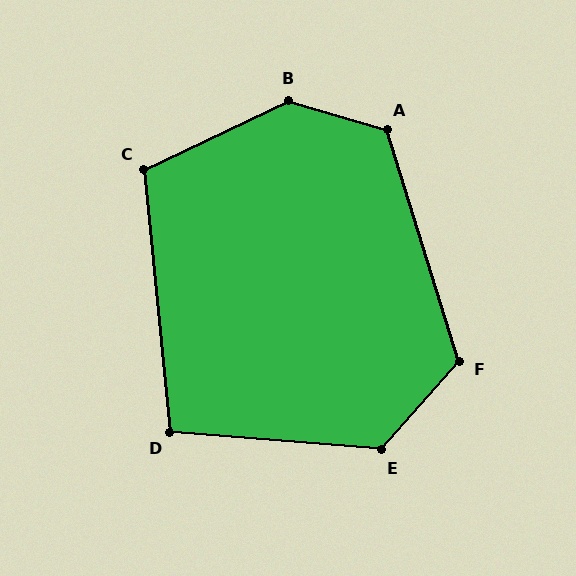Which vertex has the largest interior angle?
B, at approximately 139 degrees.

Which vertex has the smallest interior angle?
D, at approximately 100 degrees.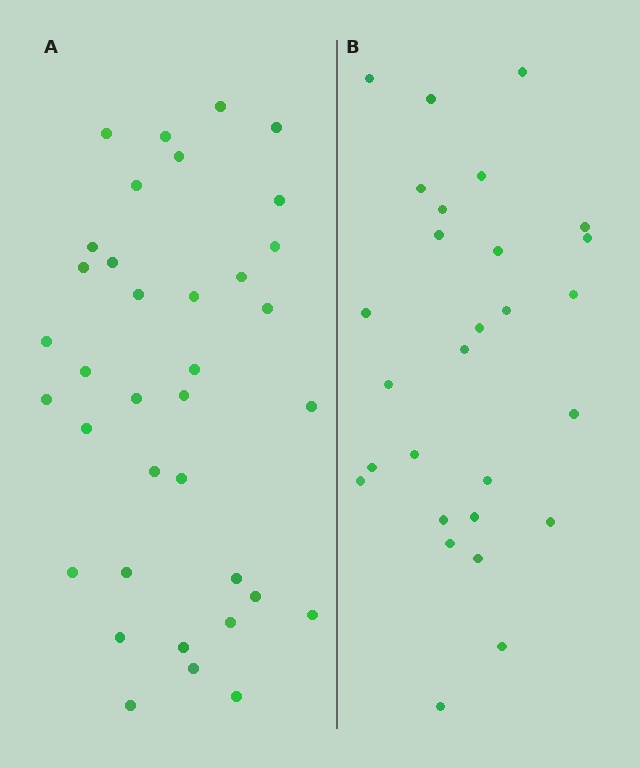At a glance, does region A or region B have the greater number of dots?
Region A (the left region) has more dots.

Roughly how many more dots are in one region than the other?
Region A has roughly 8 or so more dots than region B.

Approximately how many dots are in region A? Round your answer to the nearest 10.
About 40 dots. (The exact count is 36, which rounds to 40.)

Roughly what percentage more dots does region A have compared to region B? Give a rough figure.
About 30% more.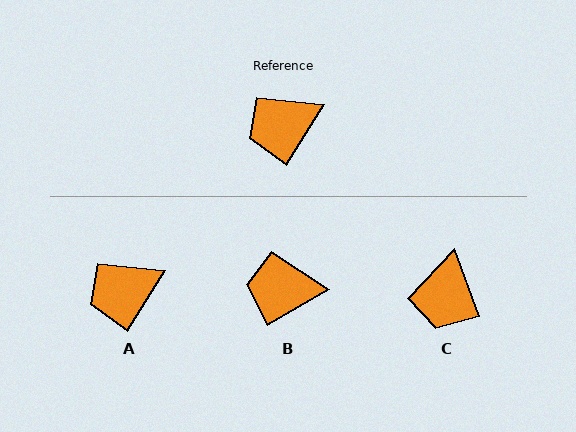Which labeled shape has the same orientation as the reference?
A.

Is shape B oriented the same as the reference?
No, it is off by about 28 degrees.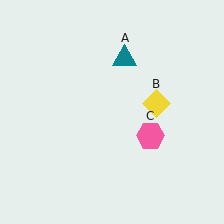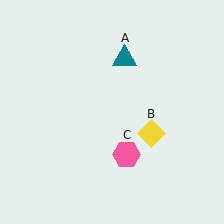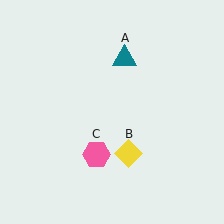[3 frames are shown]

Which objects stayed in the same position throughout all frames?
Teal triangle (object A) remained stationary.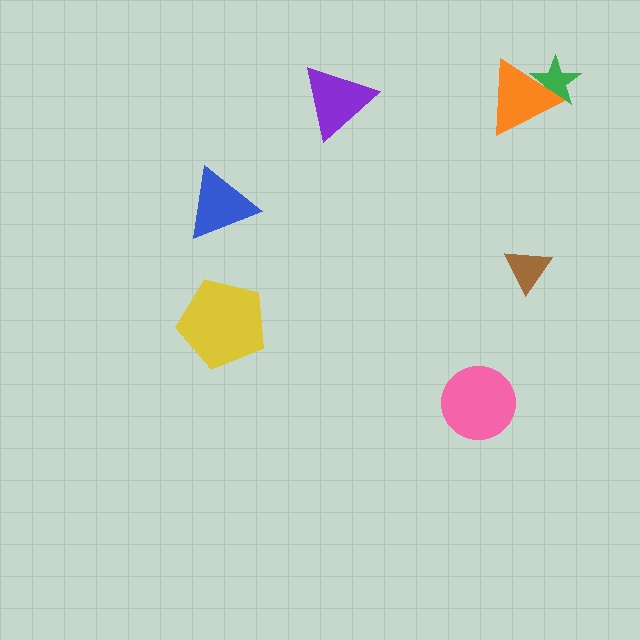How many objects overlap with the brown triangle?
0 objects overlap with the brown triangle.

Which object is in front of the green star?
The orange triangle is in front of the green star.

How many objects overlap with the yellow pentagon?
0 objects overlap with the yellow pentagon.